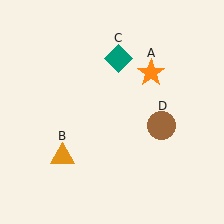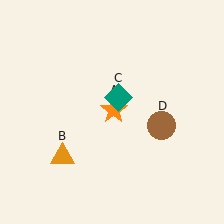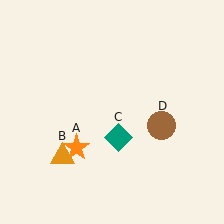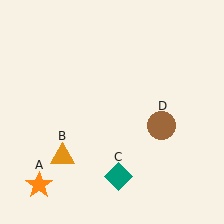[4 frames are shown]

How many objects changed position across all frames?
2 objects changed position: orange star (object A), teal diamond (object C).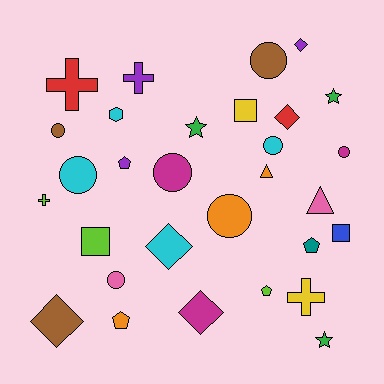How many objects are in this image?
There are 30 objects.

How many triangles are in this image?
There are 2 triangles.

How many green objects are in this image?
There are 3 green objects.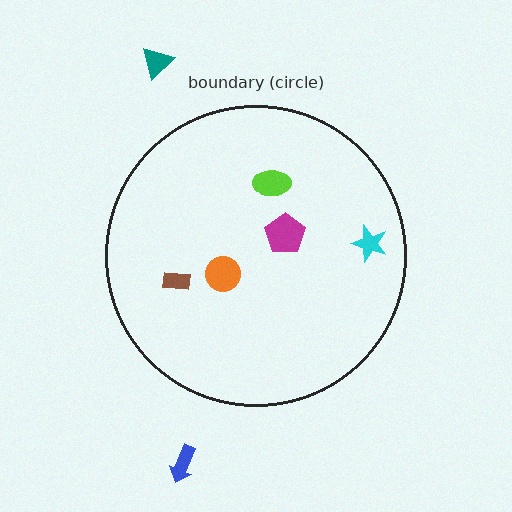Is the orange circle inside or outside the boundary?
Inside.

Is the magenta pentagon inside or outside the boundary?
Inside.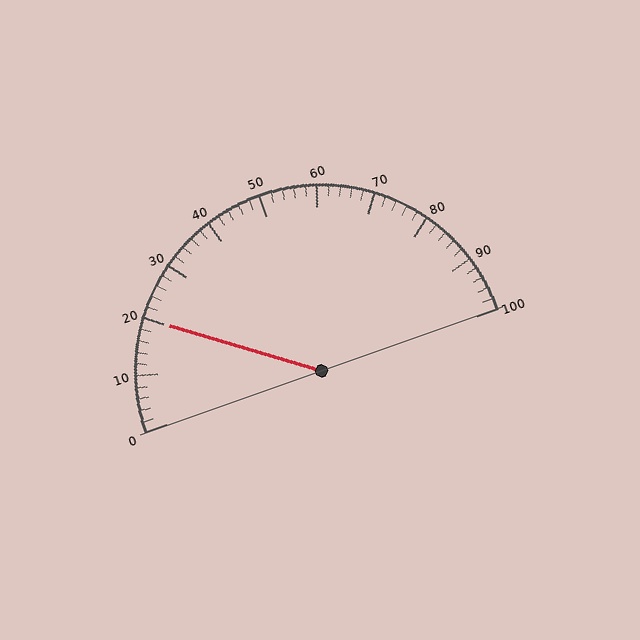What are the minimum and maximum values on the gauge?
The gauge ranges from 0 to 100.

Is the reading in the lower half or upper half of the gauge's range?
The reading is in the lower half of the range (0 to 100).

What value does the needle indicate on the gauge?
The needle indicates approximately 20.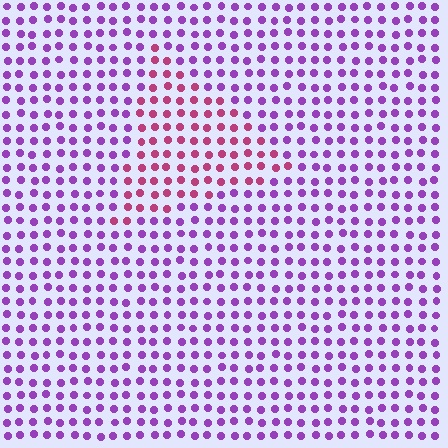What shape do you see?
I see a triangle.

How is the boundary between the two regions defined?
The boundary is defined purely by a slight shift in hue (about 47 degrees). Spacing, size, and orientation are identical on both sides.